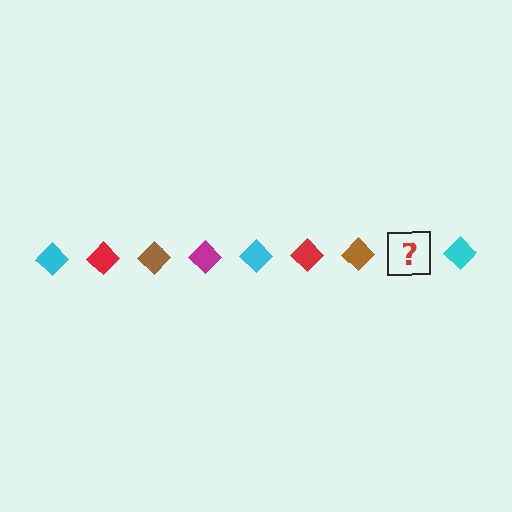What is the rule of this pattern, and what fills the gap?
The rule is that the pattern cycles through cyan, red, brown, magenta diamonds. The gap should be filled with a magenta diamond.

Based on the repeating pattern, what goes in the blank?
The blank should be a magenta diamond.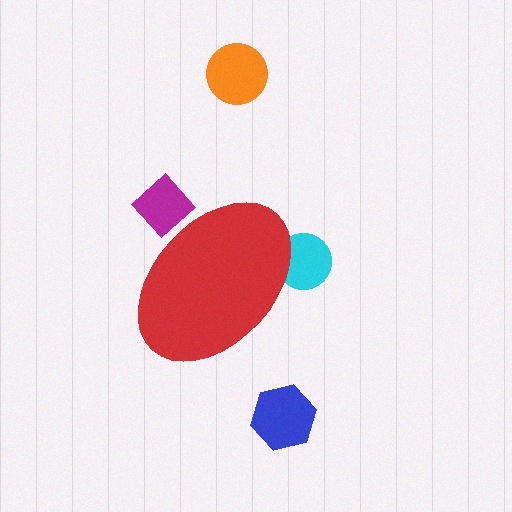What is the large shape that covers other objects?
A red ellipse.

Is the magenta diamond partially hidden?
Yes, the magenta diamond is partially hidden behind the red ellipse.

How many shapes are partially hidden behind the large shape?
2 shapes are partially hidden.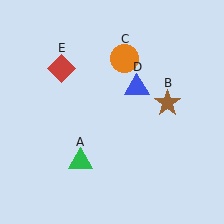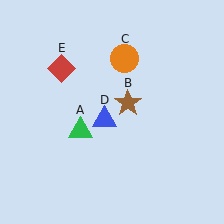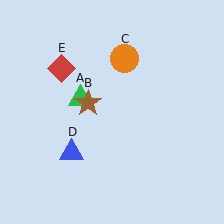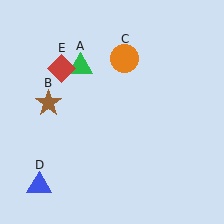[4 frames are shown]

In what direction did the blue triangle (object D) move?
The blue triangle (object D) moved down and to the left.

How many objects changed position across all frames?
3 objects changed position: green triangle (object A), brown star (object B), blue triangle (object D).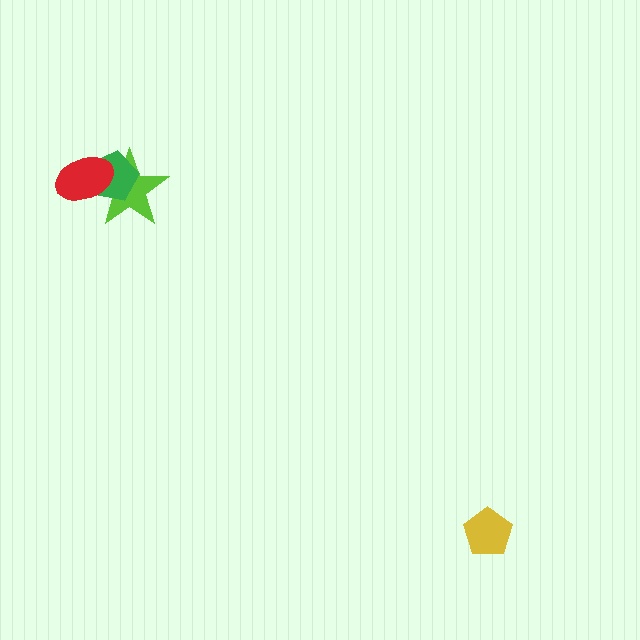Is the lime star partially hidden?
Yes, it is partially covered by another shape.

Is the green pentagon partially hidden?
Yes, it is partially covered by another shape.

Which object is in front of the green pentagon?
The red ellipse is in front of the green pentagon.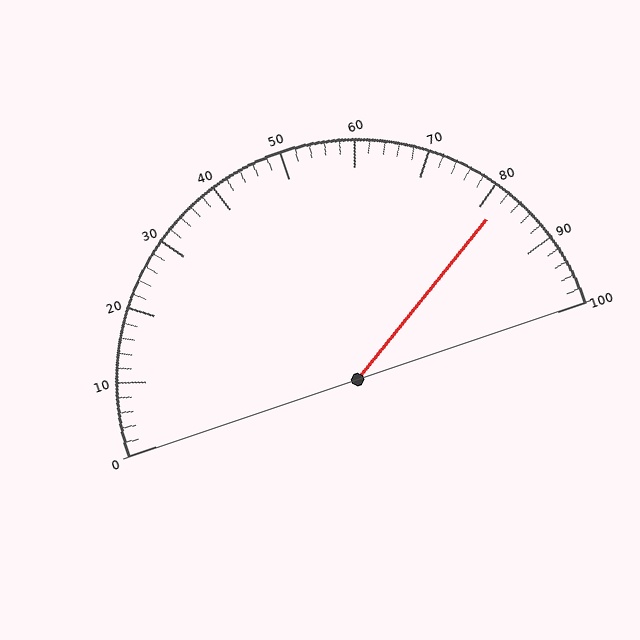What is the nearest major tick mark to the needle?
The nearest major tick mark is 80.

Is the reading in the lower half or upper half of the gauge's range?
The reading is in the upper half of the range (0 to 100).